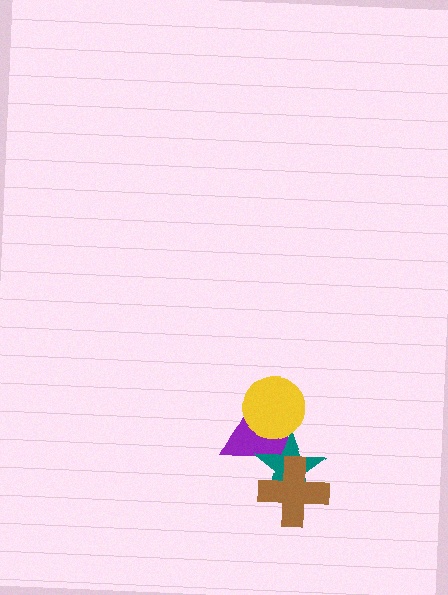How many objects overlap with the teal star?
2 objects overlap with the teal star.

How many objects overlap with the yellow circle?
1 object overlaps with the yellow circle.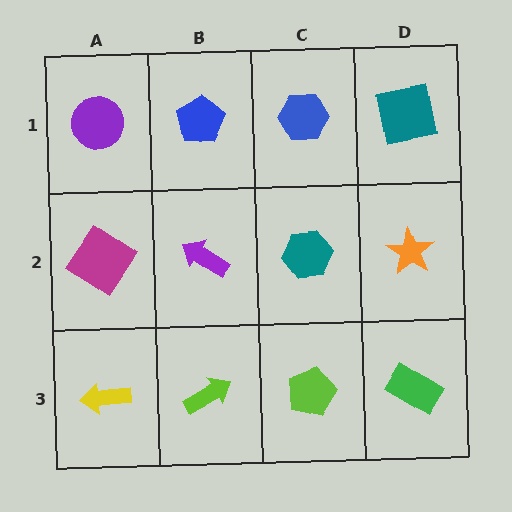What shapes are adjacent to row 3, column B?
A purple arrow (row 2, column B), a yellow arrow (row 3, column A), a lime pentagon (row 3, column C).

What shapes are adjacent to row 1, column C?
A teal hexagon (row 2, column C), a blue pentagon (row 1, column B), a teal square (row 1, column D).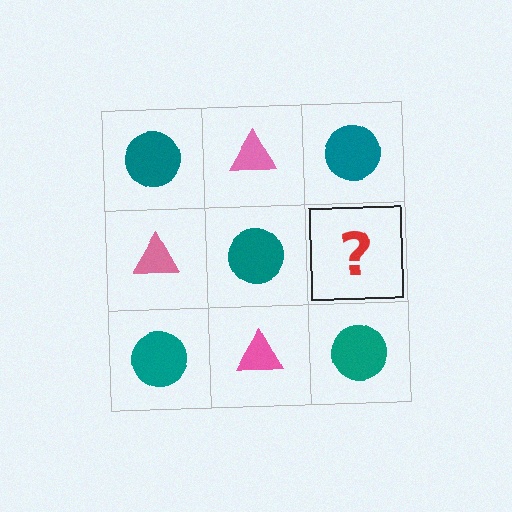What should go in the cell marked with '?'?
The missing cell should contain a pink triangle.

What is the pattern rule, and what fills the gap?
The rule is that it alternates teal circle and pink triangle in a checkerboard pattern. The gap should be filled with a pink triangle.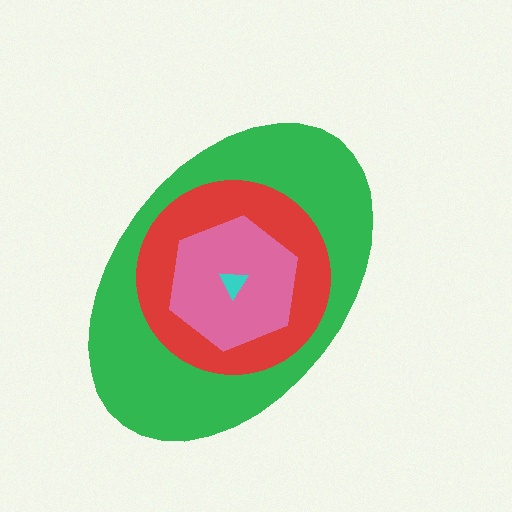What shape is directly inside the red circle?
The pink hexagon.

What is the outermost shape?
The green ellipse.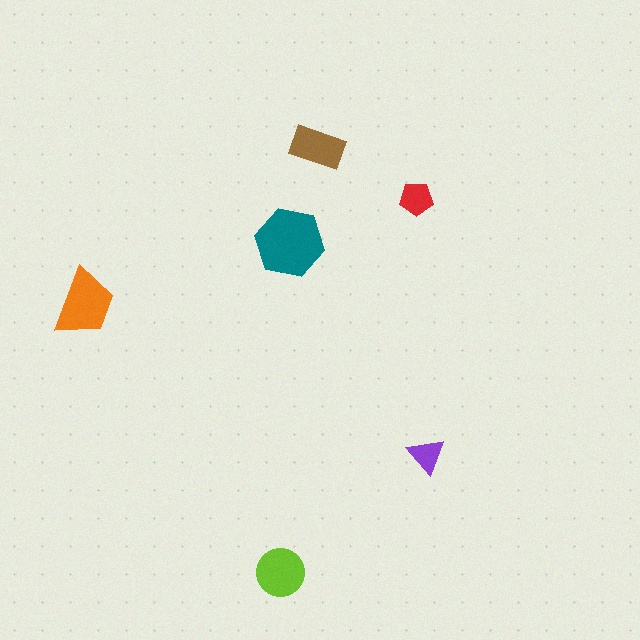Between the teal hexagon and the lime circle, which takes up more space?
The teal hexagon.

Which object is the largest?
The teal hexagon.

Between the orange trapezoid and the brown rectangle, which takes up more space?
The orange trapezoid.